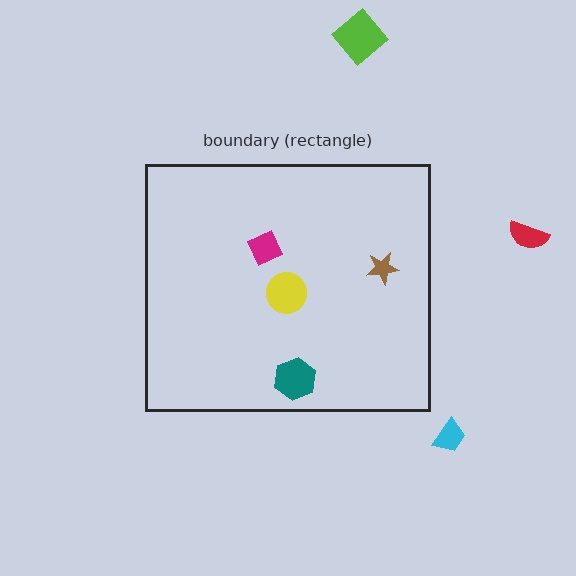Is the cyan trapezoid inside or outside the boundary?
Outside.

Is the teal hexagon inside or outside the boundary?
Inside.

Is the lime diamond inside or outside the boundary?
Outside.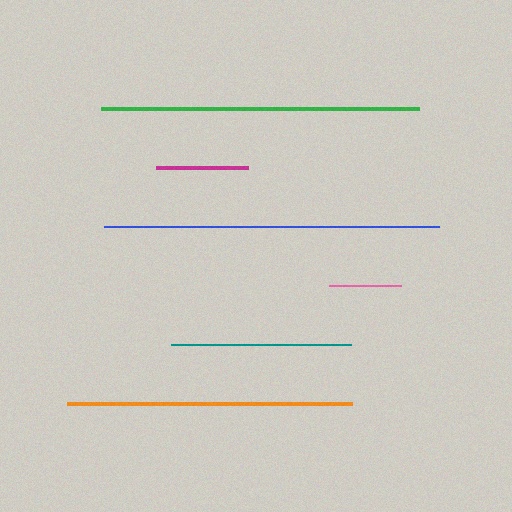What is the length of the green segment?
The green segment is approximately 319 pixels long.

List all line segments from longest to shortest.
From longest to shortest: blue, green, orange, teal, magenta, pink.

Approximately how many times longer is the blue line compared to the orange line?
The blue line is approximately 1.2 times the length of the orange line.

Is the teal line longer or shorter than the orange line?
The orange line is longer than the teal line.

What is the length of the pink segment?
The pink segment is approximately 72 pixels long.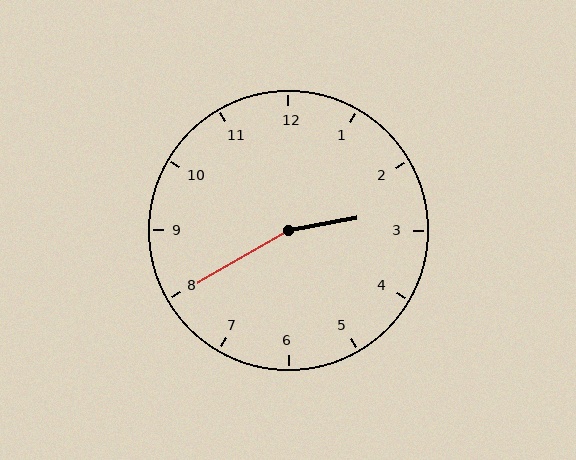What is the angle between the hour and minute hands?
Approximately 160 degrees.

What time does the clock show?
2:40.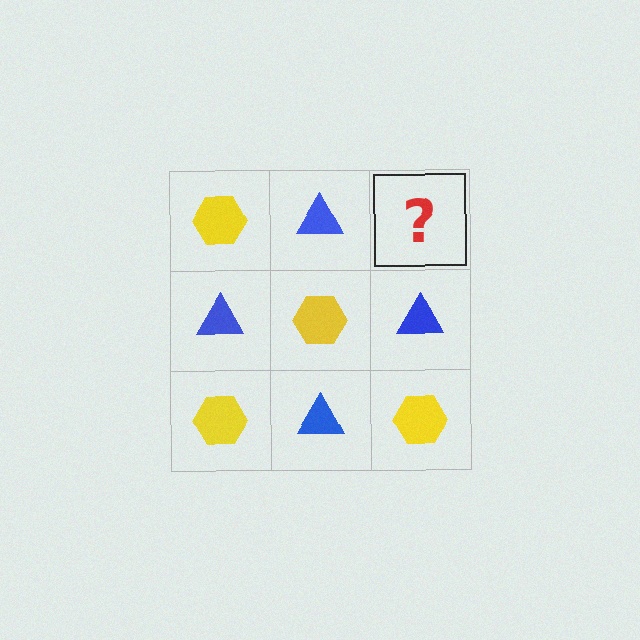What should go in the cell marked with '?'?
The missing cell should contain a yellow hexagon.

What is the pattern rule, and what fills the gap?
The rule is that it alternates yellow hexagon and blue triangle in a checkerboard pattern. The gap should be filled with a yellow hexagon.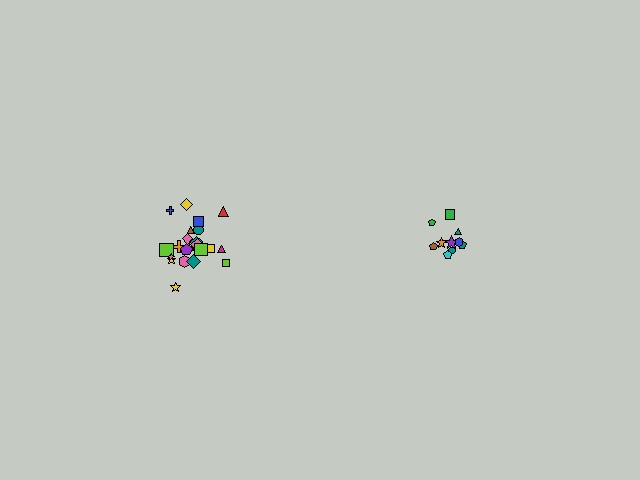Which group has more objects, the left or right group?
The left group.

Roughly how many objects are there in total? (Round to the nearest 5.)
Roughly 30 objects in total.